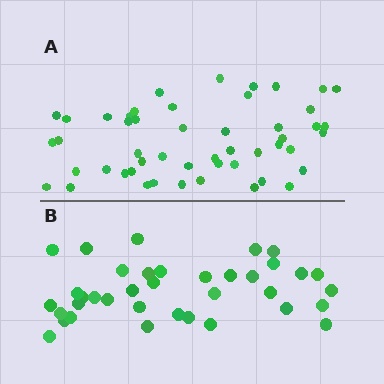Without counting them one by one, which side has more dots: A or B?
Region A (the top region) has more dots.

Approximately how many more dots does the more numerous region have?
Region A has approximately 15 more dots than region B.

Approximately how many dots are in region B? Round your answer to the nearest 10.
About 40 dots. (The exact count is 37, which rounds to 40.)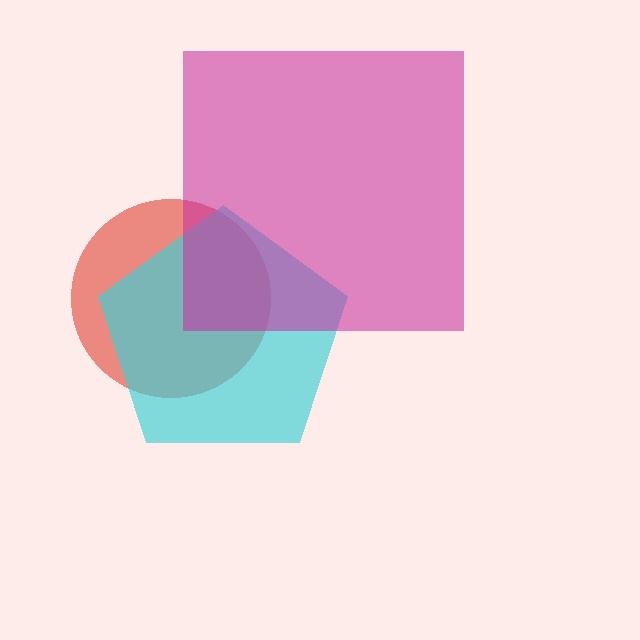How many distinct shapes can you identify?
There are 3 distinct shapes: a red circle, a cyan pentagon, a magenta square.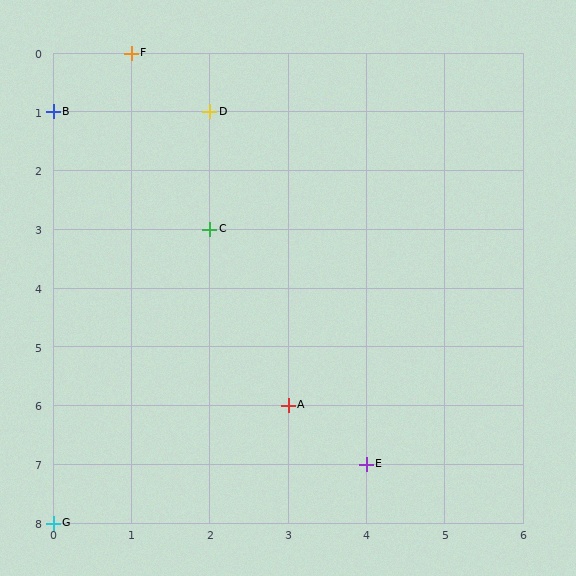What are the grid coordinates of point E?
Point E is at grid coordinates (4, 7).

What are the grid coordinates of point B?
Point B is at grid coordinates (0, 1).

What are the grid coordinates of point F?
Point F is at grid coordinates (1, 0).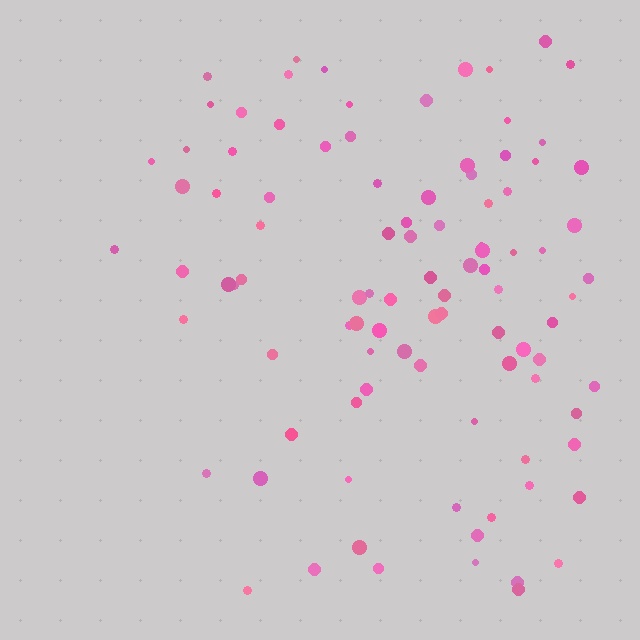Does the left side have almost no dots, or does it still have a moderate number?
Still a moderate number, just noticeably fewer than the right.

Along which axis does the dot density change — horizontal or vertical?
Horizontal.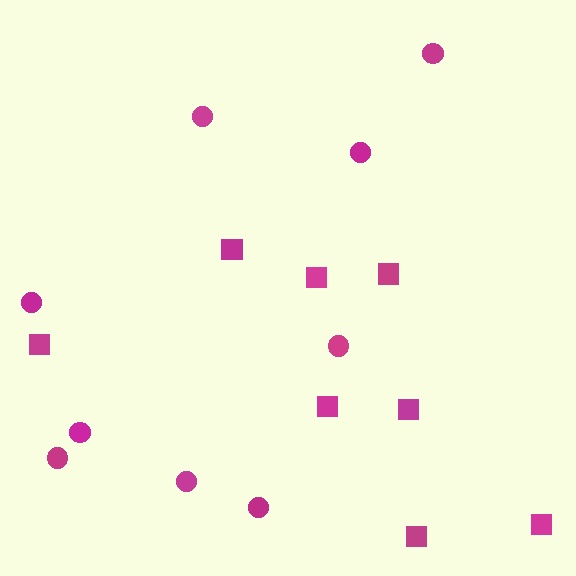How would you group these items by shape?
There are 2 groups: one group of circles (9) and one group of squares (8).